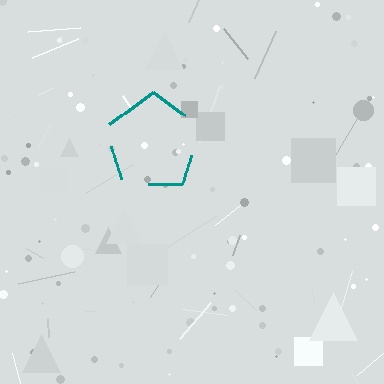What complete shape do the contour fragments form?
The contour fragments form a pentagon.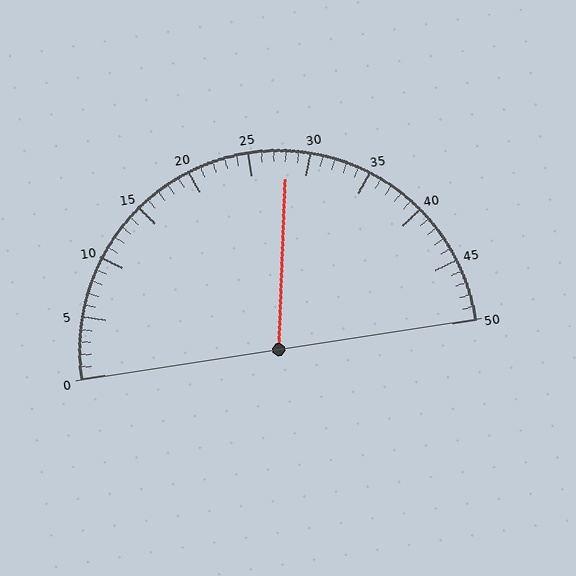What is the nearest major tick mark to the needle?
The nearest major tick mark is 30.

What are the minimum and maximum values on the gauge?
The gauge ranges from 0 to 50.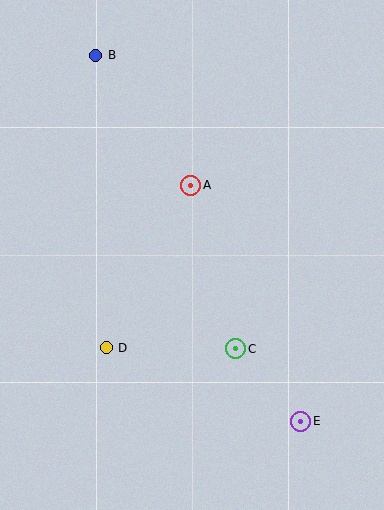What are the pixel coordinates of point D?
Point D is at (106, 348).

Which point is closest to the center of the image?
Point A at (191, 185) is closest to the center.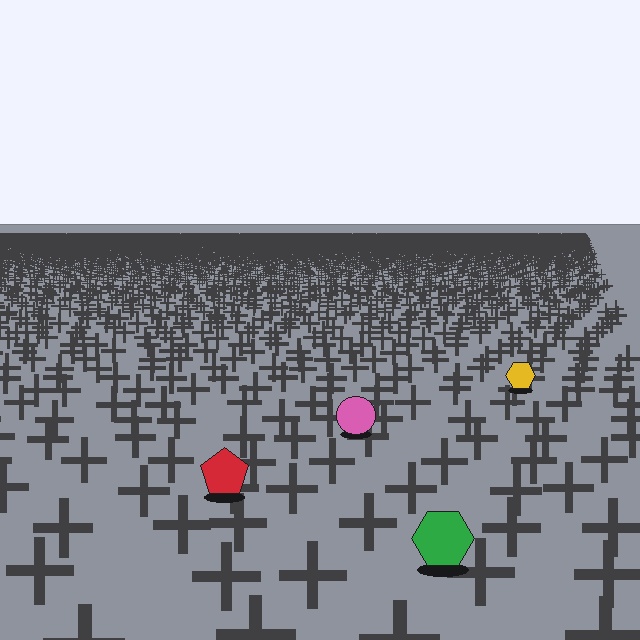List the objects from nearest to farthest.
From nearest to farthest: the green hexagon, the red pentagon, the pink circle, the yellow hexagon.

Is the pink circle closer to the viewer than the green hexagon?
No. The green hexagon is closer — you can tell from the texture gradient: the ground texture is coarser near it.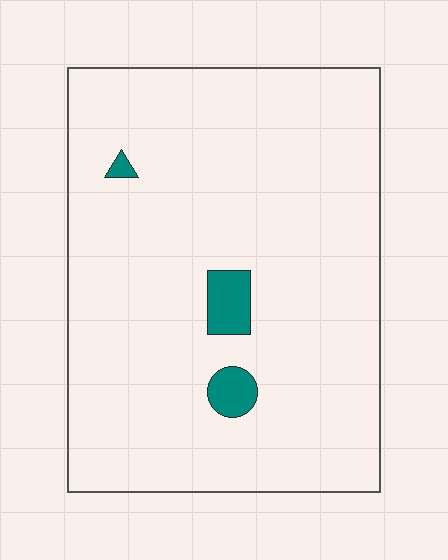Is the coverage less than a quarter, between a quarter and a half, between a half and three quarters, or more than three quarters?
Less than a quarter.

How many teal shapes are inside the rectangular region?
3.